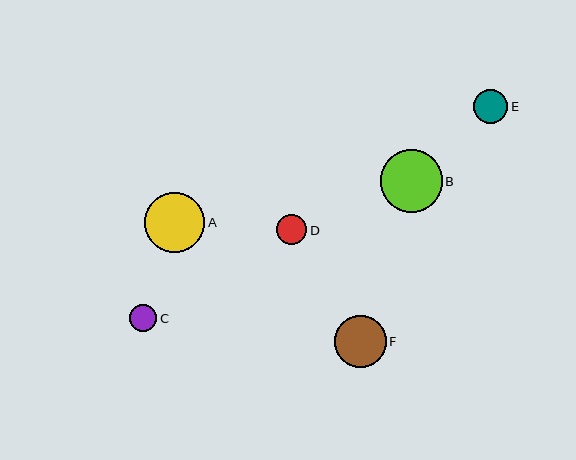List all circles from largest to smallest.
From largest to smallest: B, A, F, E, D, C.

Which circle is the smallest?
Circle C is the smallest with a size of approximately 28 pixels.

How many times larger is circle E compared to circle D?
Circle E is approximately 1.1 times the size of circle D.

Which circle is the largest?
Circle B is the largest with a size of approximately 62 pixels.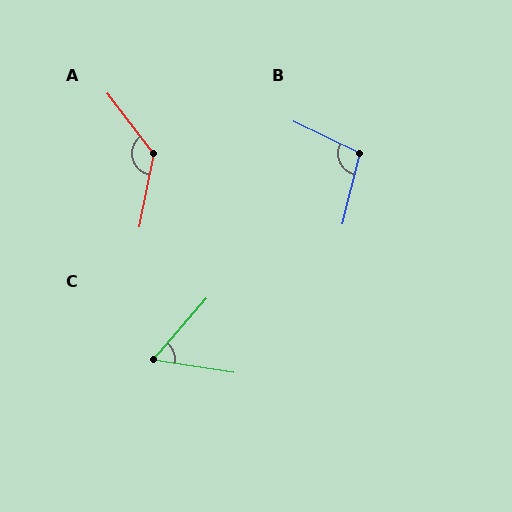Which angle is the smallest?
C, at approximately 58 degrees.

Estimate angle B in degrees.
Approximately 101 degrees.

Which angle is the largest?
A, at approximately 131 degrees.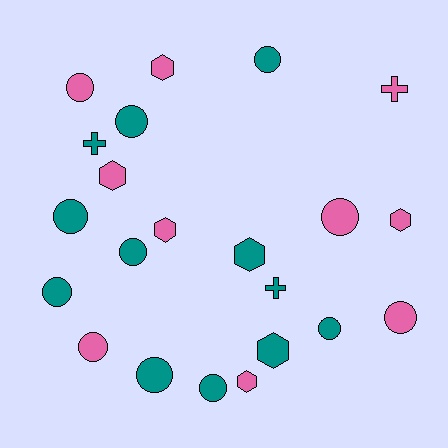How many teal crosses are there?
There are 2 teal crosses.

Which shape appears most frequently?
Circle, with 12 objects.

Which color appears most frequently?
Teal, with 12 objects.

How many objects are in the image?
There are 22 objects.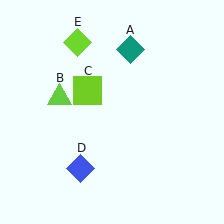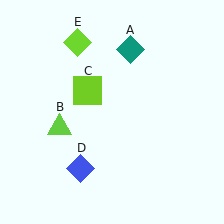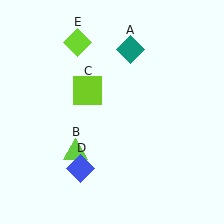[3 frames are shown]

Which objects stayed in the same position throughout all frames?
Teal diamond (object A) and lime square (object C) and blue diamond (object D) and lime diamond (object E) remained stationary.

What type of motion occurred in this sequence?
The lime triangle (object B) rotated counterclockwise around the center of the scene.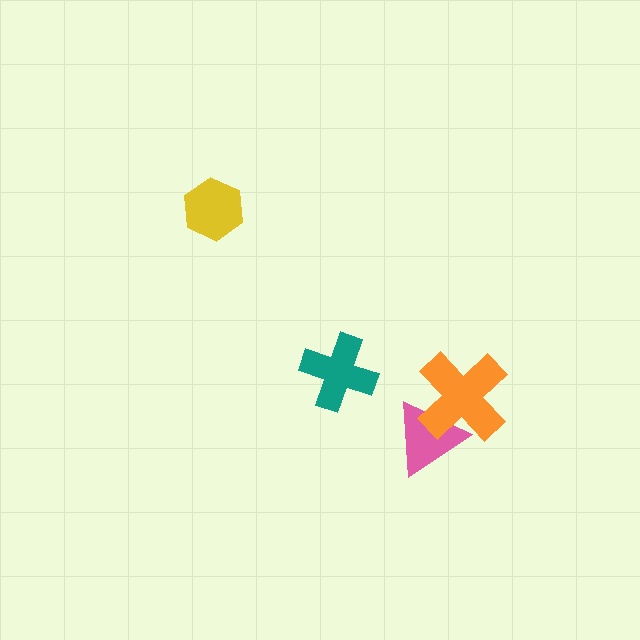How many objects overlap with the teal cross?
0 objects overlap with the teal cross.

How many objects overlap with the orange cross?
1 object overlaps with the orange cross.